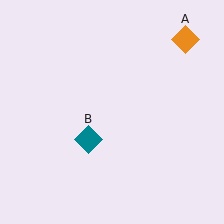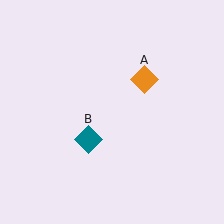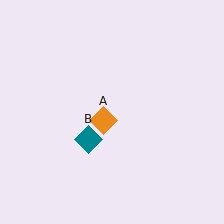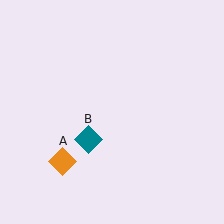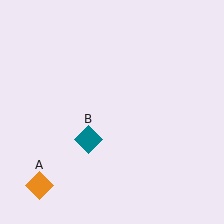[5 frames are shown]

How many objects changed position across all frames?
1 object changed position: orange diamond (object A).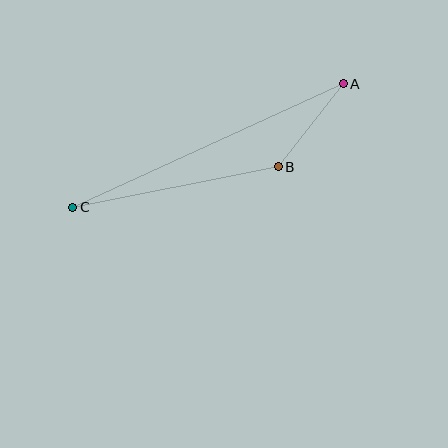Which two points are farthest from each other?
Points A and C are farthest from each other.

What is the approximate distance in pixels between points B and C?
The distance between B and C is approximately 210 pixels.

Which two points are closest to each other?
Points A and B are closest to each other.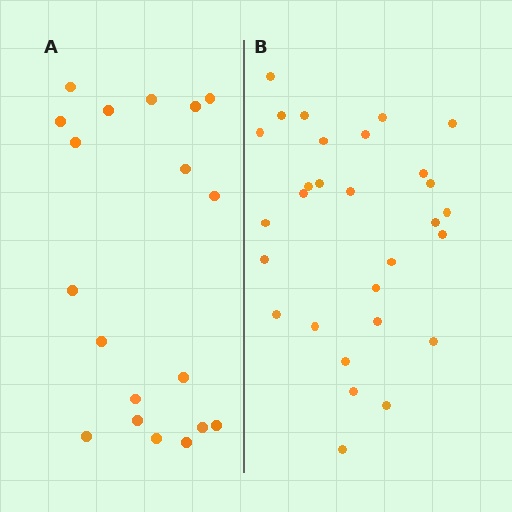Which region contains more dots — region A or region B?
Region B (the right region) has more dots.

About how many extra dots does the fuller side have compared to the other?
Region B has roughly 10 or so more dots than region A.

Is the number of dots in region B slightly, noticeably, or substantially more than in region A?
Region B has substantially more. The ratio is roughly 1.5 to 1.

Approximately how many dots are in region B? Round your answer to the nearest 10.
About 30 dots. (The exact count is 29, which rounds to 30.)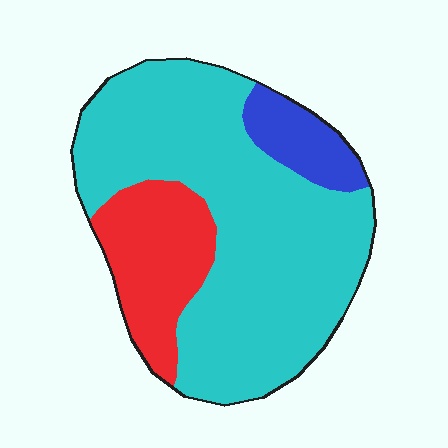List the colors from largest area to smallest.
From largest to smallest: cyan, red, blue.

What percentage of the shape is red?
Red covers 20% of the shape.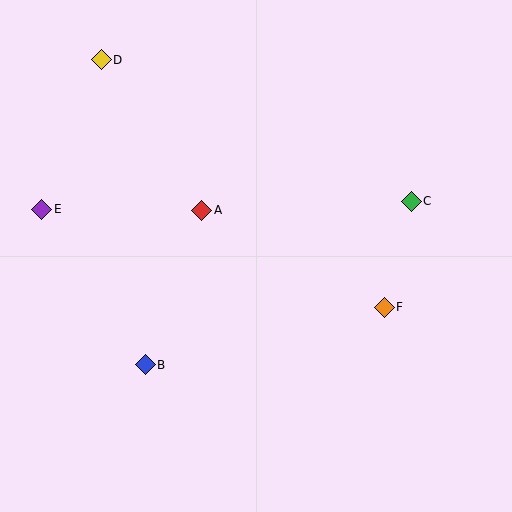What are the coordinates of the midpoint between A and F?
The midpoint between A and F is at (293, 259).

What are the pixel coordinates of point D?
Point D is at (101, 60).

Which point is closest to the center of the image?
Point A at (202, 210) is closest to the center.